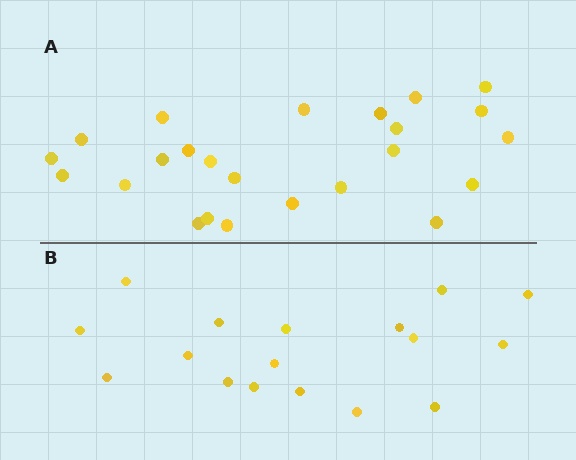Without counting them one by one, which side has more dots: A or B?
Region A (the top region) has more dots.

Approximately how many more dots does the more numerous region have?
Region A has roughly 8 or so more dots than region B.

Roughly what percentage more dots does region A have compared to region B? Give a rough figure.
About 40% more.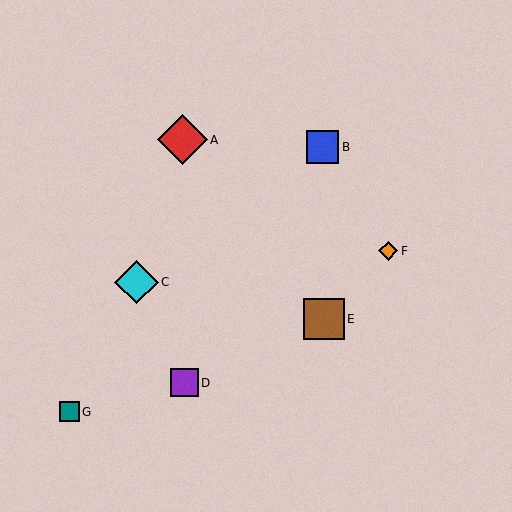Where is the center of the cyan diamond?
The center of the cyan diamond is at (136, 282).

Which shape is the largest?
The red diamond (labeled A) is the largest.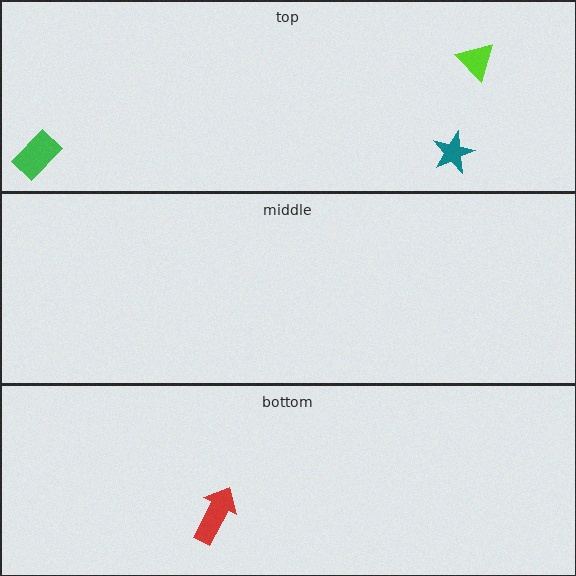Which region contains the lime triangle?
The top region.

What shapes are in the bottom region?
The red arrow.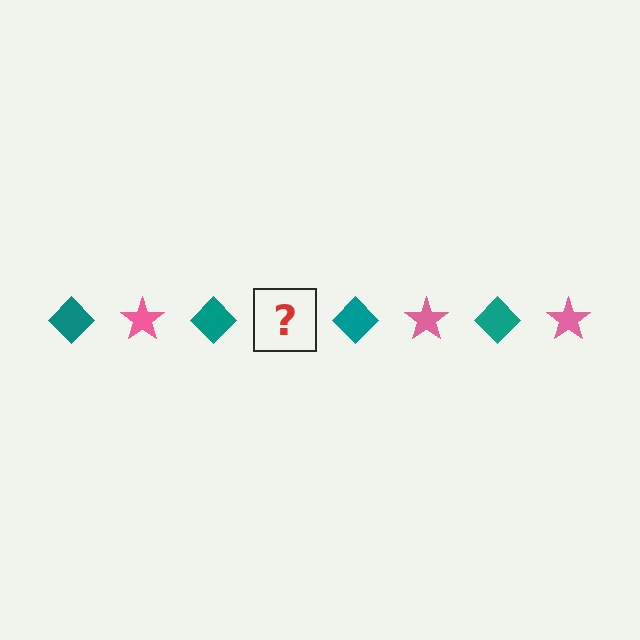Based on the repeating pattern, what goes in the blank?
The blank should be a pink star.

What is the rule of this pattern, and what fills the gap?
The rule is that the pattern alternates between teal diamond and pink star. The gap should be filled with a pink star.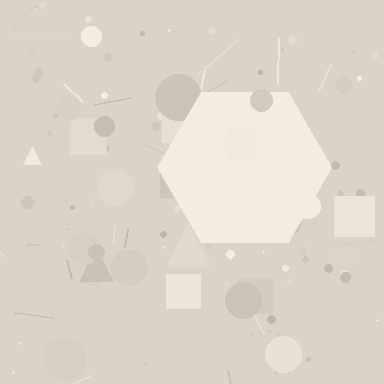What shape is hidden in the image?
A hexagon is hidden in the image.